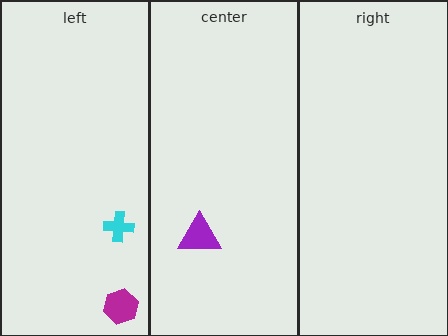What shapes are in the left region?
The magenta hexagon, the cyan cross.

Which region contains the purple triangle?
The center region.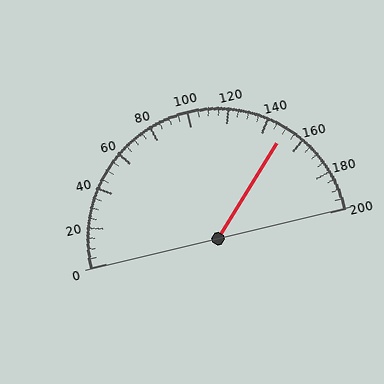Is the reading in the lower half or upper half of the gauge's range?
The reading is in the upper half of the range (0 to 200).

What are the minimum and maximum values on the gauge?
The gauge ranges from 0 to 200.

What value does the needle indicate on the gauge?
The needle indicates approximately 150.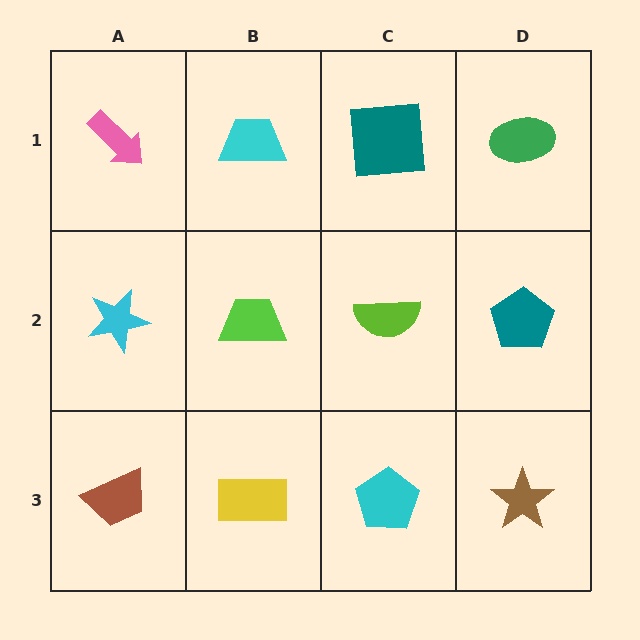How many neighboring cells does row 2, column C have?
4.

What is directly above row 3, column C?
A lime semicircle.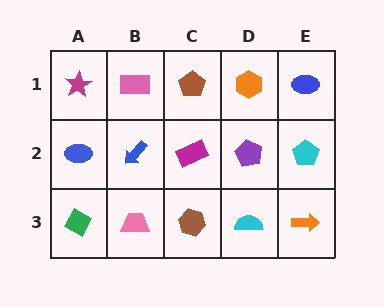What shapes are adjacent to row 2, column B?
A pink rectangle (row 1, column B), a pink trapezoid (row 3, column B), a blue ellipse (row 2, column A), a magenta rectangle (row 2, column C).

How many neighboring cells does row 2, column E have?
3.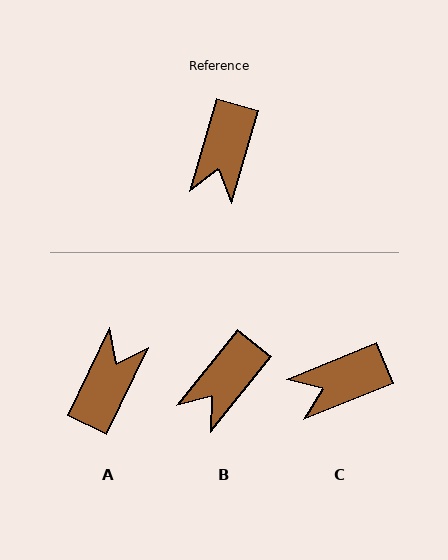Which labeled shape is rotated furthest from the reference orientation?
A, about 170 degrees away.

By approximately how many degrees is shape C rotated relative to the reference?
Approximately 52 degrees clockwise.